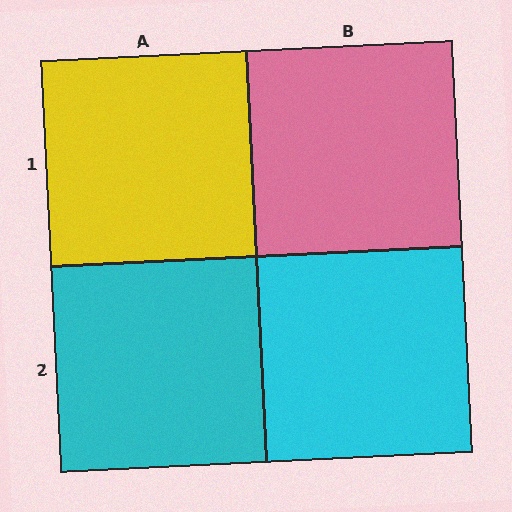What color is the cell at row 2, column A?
Cyan.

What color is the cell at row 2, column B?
Cyan.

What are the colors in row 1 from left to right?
Yellow, pink.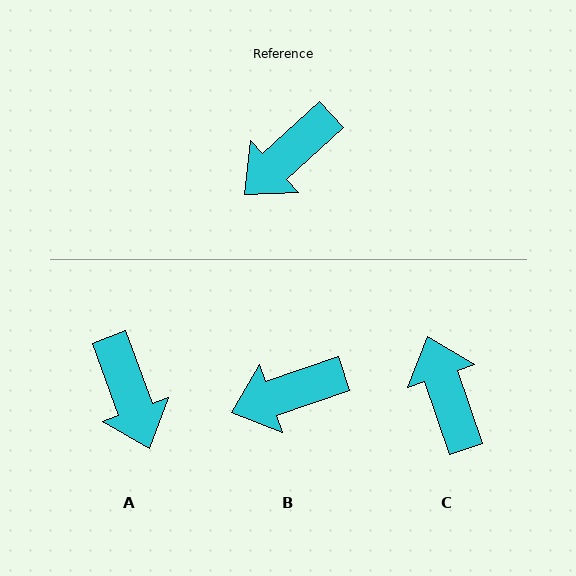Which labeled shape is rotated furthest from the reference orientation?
C, about 113 degrees away.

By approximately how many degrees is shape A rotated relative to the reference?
Approximately 68 degrees counter-clockwise.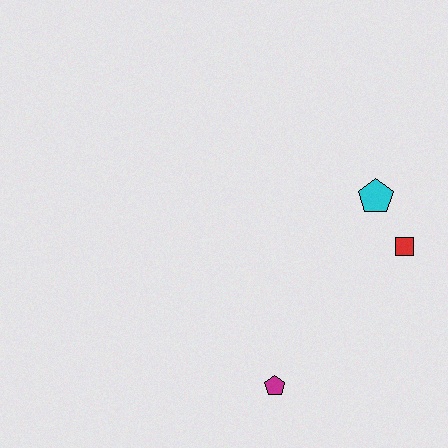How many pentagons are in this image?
There are 2 pentagons.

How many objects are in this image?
There are 3 objects.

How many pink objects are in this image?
There are no pink objects.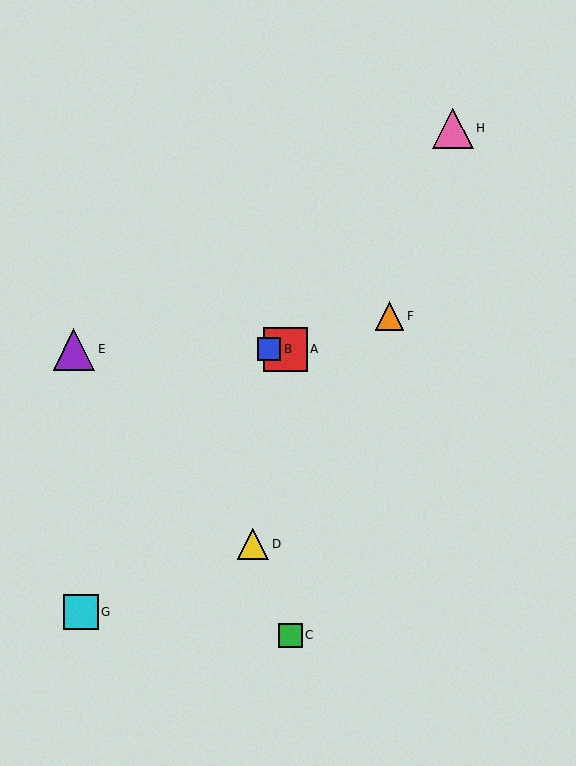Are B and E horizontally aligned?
Yes, both are at y≈349.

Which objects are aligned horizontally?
Objects A, B, E are aligned horizontally.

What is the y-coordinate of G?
Object G is at y≈612.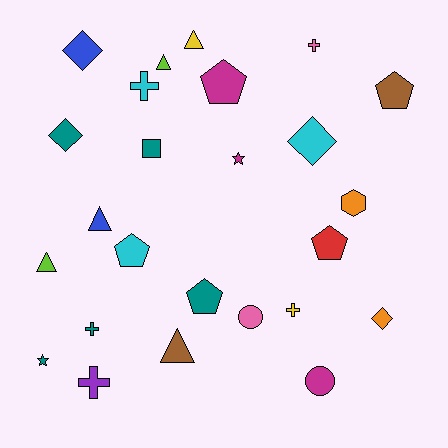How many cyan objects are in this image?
There are 3 cyan objects.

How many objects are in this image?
There are 25 objects.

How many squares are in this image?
There is 1 square.